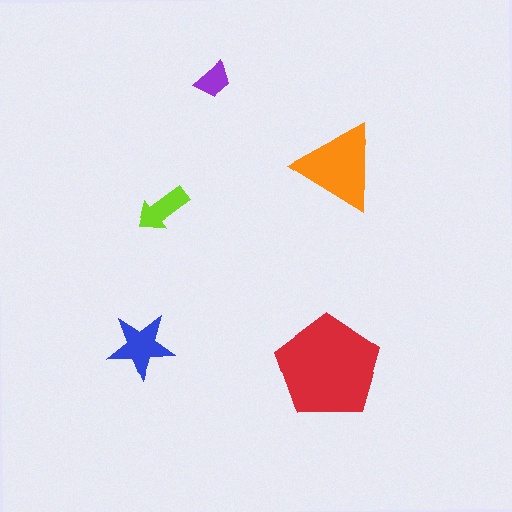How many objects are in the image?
There are 5 objects in the image.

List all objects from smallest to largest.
The purple trapezoid, the lime arrow, the blue star, the orange triangle, the red pentagon.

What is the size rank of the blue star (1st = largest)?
3rd.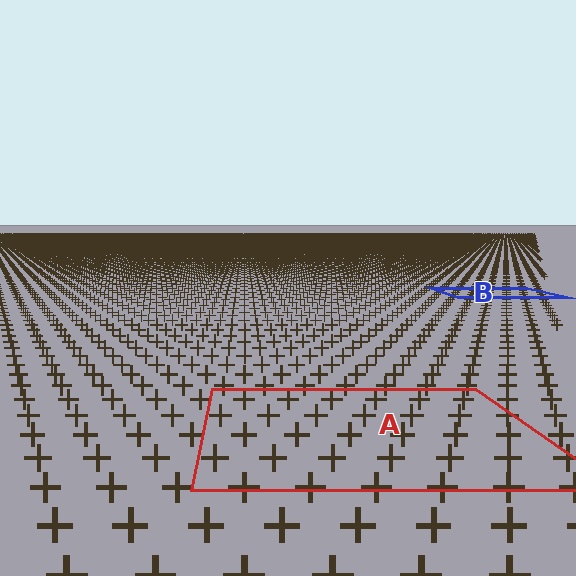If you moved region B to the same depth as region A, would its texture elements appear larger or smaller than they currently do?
They would appear larger. At a closer depth, the same texture elements are projected at a bigger on-screen size.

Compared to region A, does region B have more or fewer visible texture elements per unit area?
Region B has more texture elements per unit area — they are packed more densely because it is farther away.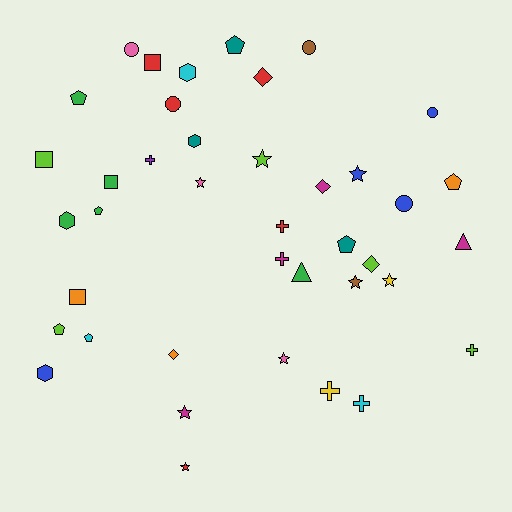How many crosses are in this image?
There are 6 crosses.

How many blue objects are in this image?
There are 4 blue objects.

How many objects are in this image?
There are 40 objects.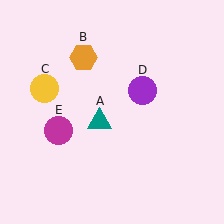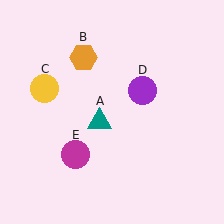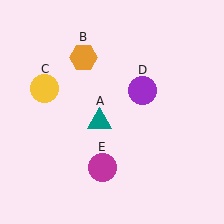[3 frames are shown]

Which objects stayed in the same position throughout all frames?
Teal triangle (object A) and orange hexagon (object B) and yellow circle (object C) and purple circle (object D) remained stationary.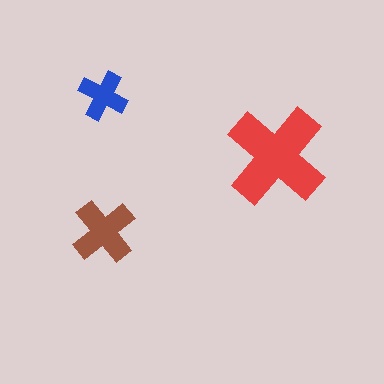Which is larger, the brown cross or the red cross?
The red one.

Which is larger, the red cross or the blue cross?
The red one.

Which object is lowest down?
The brown cross is bottommost.